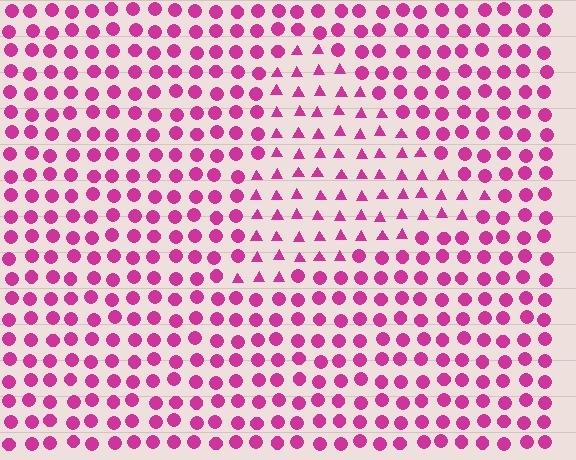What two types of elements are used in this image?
The image uses triangles inside the triangle region and circles outside it.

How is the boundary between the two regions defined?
The boundary is defined by a change in element shape: triangles inside vs. circles outside. All elements share the same color and spacing.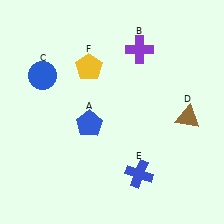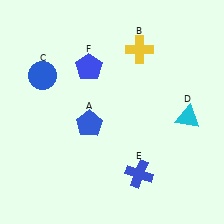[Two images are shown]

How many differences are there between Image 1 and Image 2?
There are 3 differences between the two images.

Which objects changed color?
B changed from purple to yellow. D changed from brown to cyan. F changed from yellow to blue.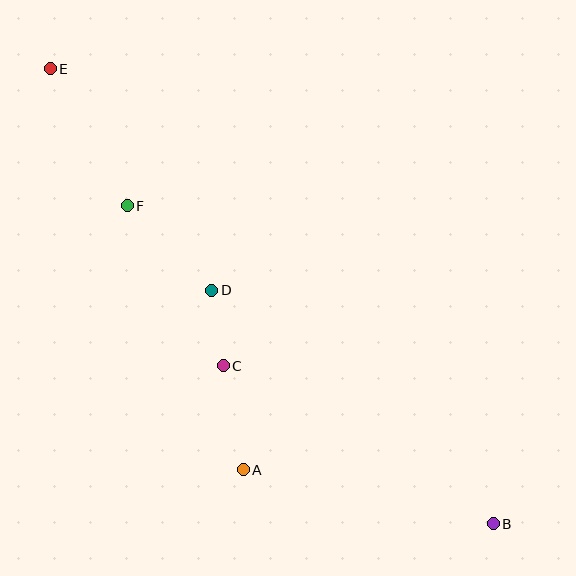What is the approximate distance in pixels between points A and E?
The distance between A and E is approximately 445 pixels.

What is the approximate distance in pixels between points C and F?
The distance between C and F is approximately 187 pixels.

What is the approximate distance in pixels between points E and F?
The distance between E and F is approximately 157 pixels.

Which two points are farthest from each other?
Points B and E are farthest from each other.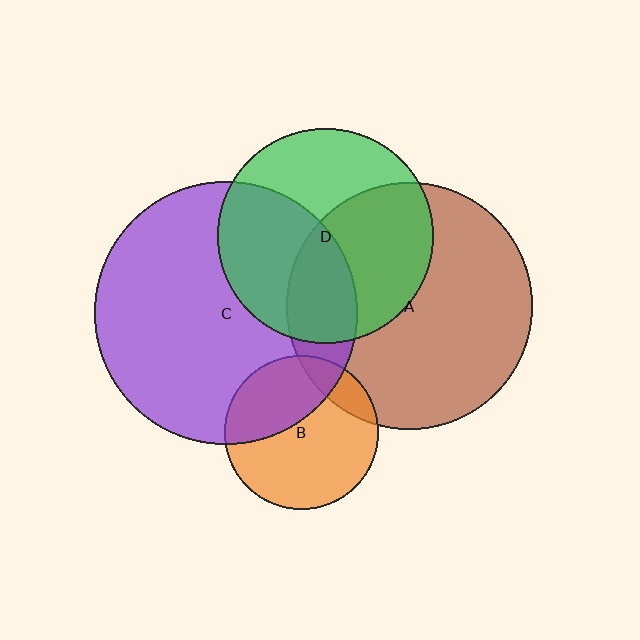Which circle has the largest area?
Circle C (purple).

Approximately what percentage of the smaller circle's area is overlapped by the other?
Approximately 20%.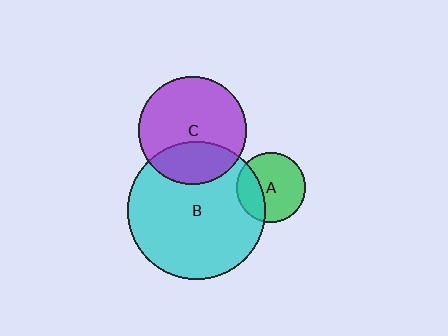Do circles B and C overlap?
Yes.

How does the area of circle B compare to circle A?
Approximately 3.9 times.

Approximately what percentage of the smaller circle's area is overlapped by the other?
Approximately 30%.